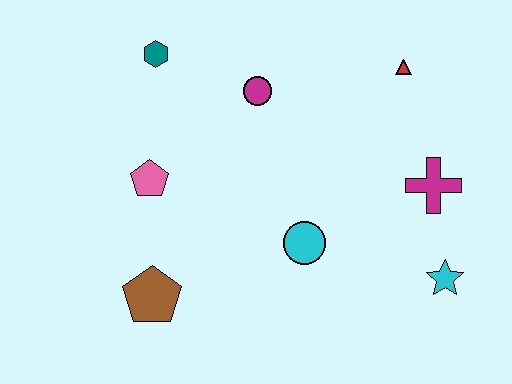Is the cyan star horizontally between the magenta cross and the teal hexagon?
No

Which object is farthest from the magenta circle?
The cyan star is farthest from the magenta circle.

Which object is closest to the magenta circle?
The teal hexagon is closest to the magenta circle.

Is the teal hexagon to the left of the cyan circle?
Yes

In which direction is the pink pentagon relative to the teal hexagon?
The pink pentagon is below the teal hexagon.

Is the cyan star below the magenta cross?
Yes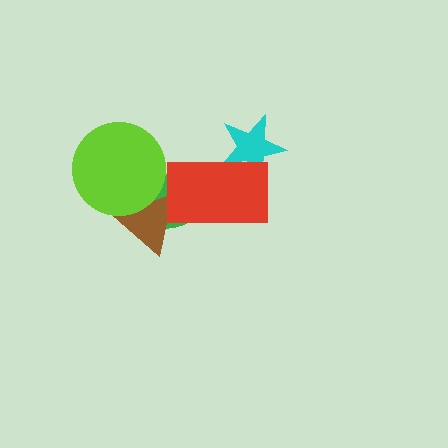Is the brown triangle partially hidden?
Yes, it is partially covered by another shape.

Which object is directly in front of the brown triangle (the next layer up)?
The lime circle is directly in front of the brown triangle.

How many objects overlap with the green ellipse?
3 objects overlap with the green ellipse.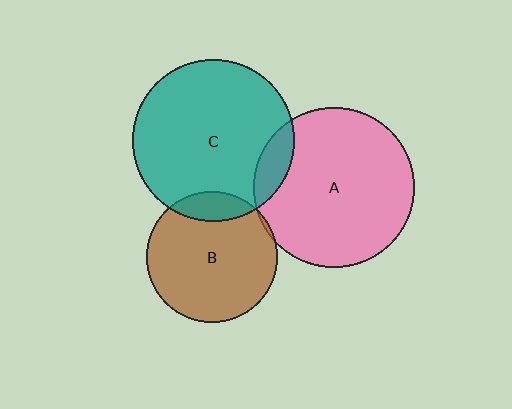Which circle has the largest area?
Circle C (teal).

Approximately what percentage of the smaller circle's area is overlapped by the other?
Approximately 5%.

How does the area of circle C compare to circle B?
Approximately 1.5 times.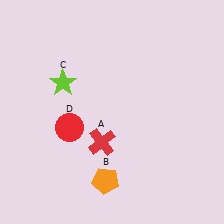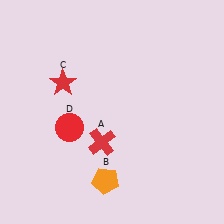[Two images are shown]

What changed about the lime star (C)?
In Image 1, C is lime. In Image 2, it changed to red.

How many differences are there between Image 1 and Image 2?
There is 1 difference between the two images.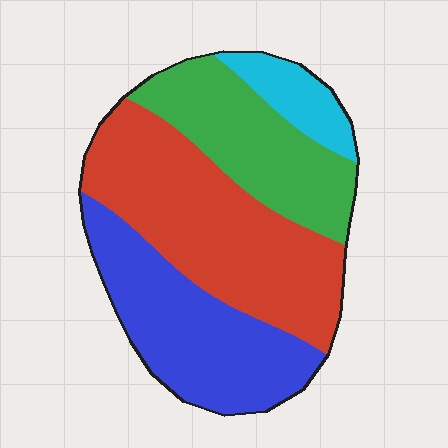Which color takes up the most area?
Red, at roughly 40%.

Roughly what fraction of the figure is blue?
Blue takes up about one quarter (1/4) of the figure.